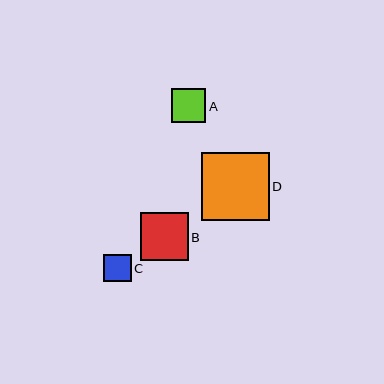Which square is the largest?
Square D is the largest with a size of approximately 68 pixels.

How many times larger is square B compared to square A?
Square B is approximately 1.4 times the size of square A.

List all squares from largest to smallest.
From largest to smallest: D, B, A, C.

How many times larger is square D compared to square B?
Square D is approximately 1.4 times the size of square B.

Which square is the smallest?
Square C is the smallest with a size of approximately 27 pixels.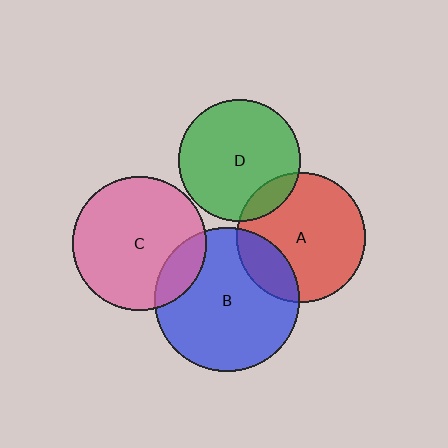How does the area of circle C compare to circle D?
Approximately 1.2 times.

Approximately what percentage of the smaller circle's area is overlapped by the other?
Approximately 20%.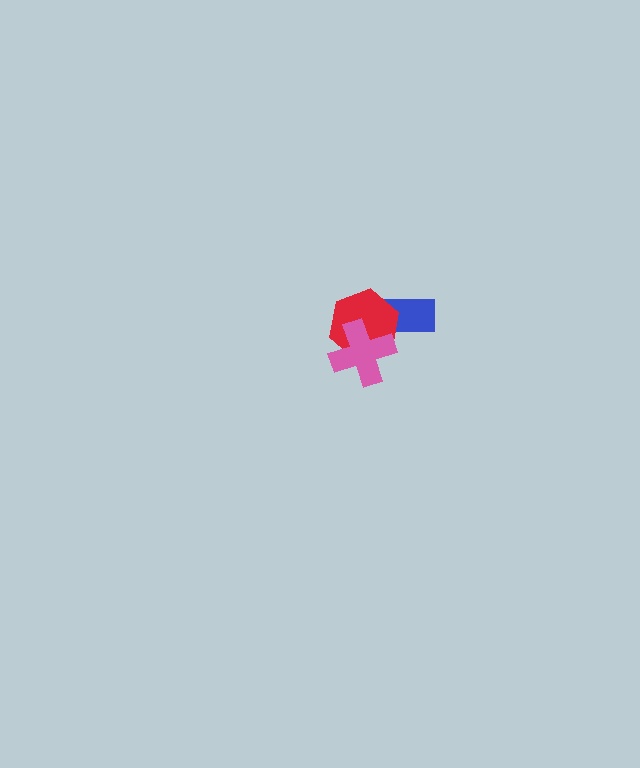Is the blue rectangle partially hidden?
Yes, it is partially covered by another shape.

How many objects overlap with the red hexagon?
2 objects overlap with the red hexagon.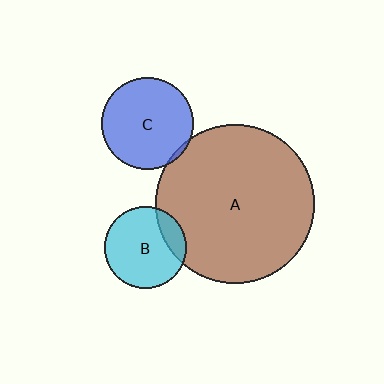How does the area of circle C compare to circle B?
Approximately 1.3 times.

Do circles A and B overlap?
Yes.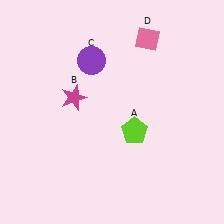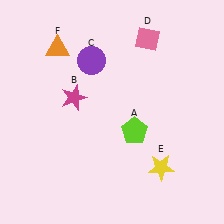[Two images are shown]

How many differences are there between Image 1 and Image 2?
There are 2 differences between the two images.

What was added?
A yellow star (E), an orange triangle (F) were added in Image 2.